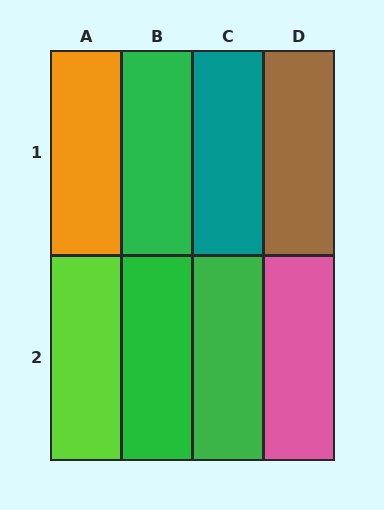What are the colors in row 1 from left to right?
Orange, green, teal, brown.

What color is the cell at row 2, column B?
Green.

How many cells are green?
3 cells are green.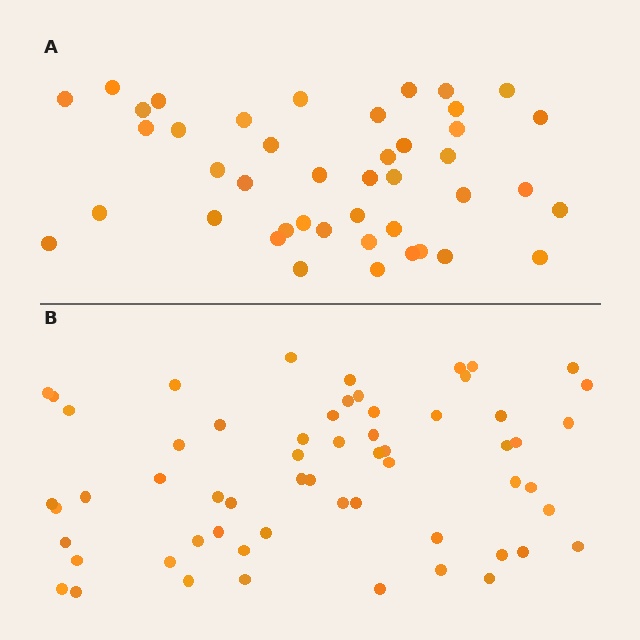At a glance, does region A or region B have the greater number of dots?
Region B (the bottom region) has more dots.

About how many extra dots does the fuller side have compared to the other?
Region B has approximately 15 more dots than region A.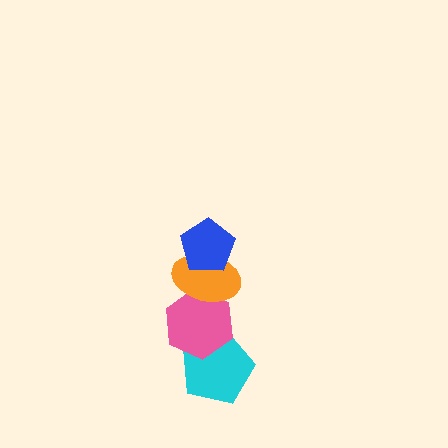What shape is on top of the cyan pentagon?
The pink hexagon is on top of the cyan pentagon.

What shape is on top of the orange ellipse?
The blue pentagon is on top of the orange ellipse.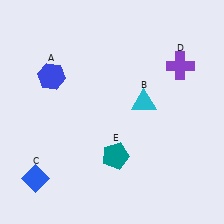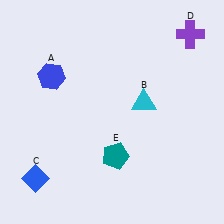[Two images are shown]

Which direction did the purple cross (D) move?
The purple cross (D) moved up.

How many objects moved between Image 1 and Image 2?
1 object moved between the two images.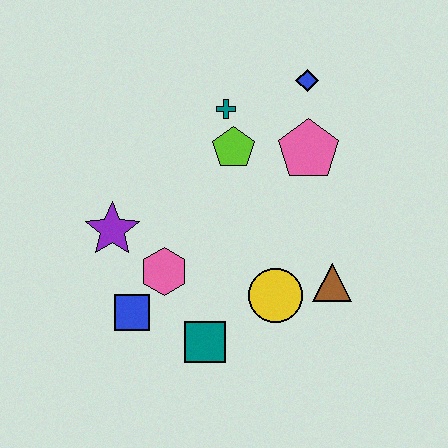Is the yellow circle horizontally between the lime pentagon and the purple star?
No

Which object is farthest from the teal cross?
The teal square is farthest from the teal cross.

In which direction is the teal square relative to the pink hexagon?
The teal square is below the pink hexagon.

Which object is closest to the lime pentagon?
The teal cross is closest to the lime pentagon.